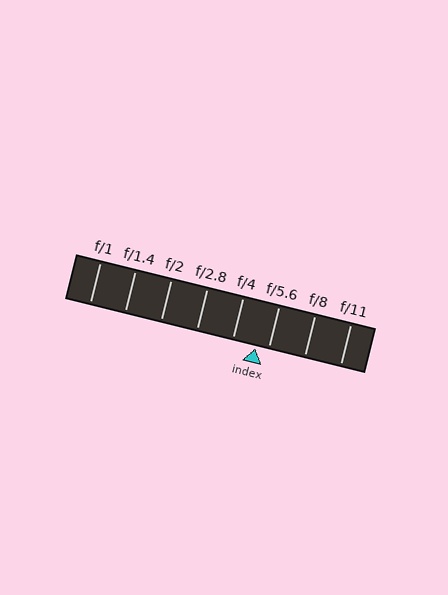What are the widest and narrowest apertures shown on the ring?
The widest aperture shown is f/1 and the narrowest is f/11.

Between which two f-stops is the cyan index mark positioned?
The index mark is between f/4 and f/5.6.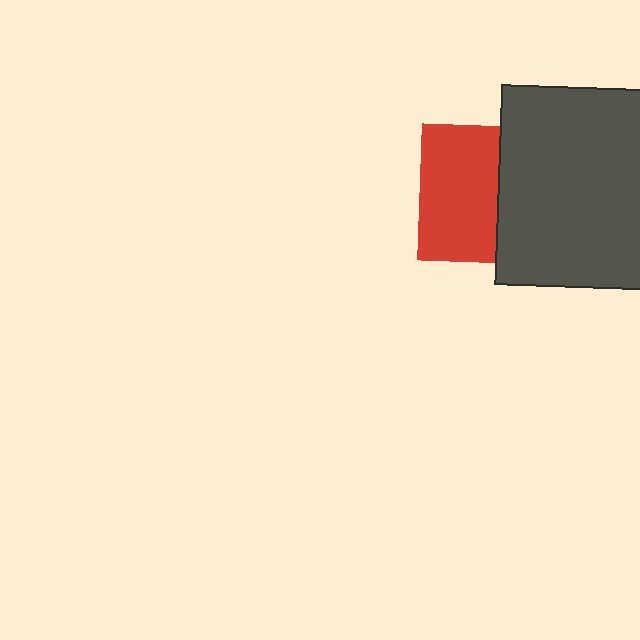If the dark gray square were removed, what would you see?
You would see the complete red square.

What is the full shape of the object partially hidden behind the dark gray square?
The partially hidden object is a red square.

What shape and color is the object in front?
The object in front is a dark gray square.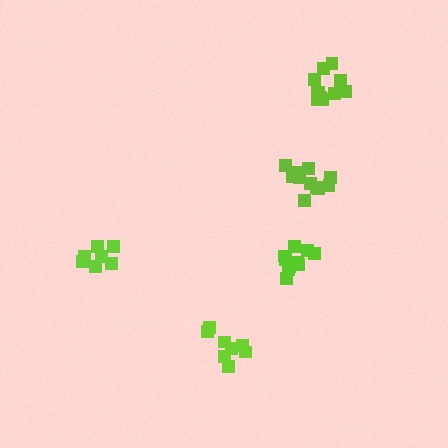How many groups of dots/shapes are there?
There are 5 groups.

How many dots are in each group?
Group 1: 7 dots, Group 2: 12 dots, Group 3: 11 dots, Group 4: 10 dots, Group 5: 8 dots (48 total).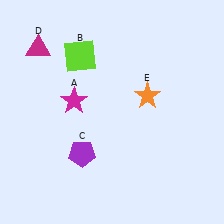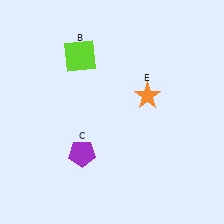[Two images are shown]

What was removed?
The magenta triangle (D), the magenta star (A) were removed in Image 2.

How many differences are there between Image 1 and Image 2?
There are 2 differences between the two images.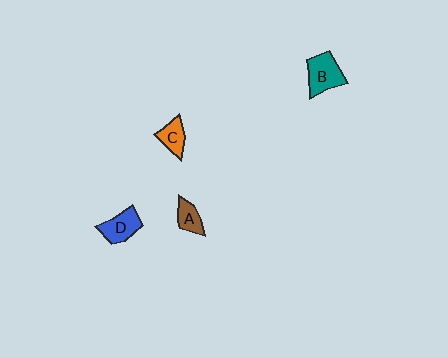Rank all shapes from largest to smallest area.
From largest to smallest: B (teal), D (blue), C (orange), A (brown).